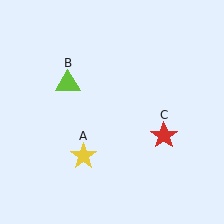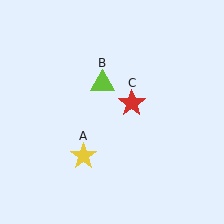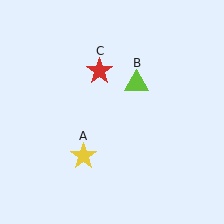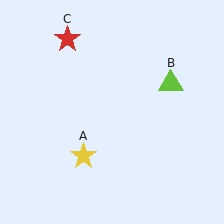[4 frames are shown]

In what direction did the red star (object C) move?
The red star (object C) moved up and to the left.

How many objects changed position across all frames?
2 objects changed position: lime triangle (object B), red star (object C).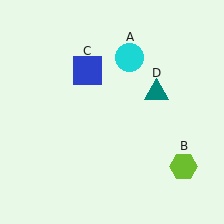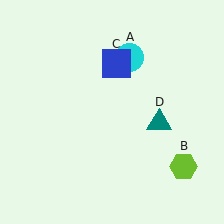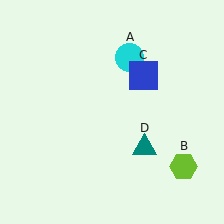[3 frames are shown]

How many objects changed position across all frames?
2 objects changed position: blue square (object C), teal triangle (object D).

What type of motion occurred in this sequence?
The blue square (object C), teal triangle (object D) rotated clockwise around the center of the scene.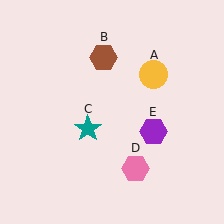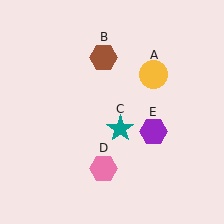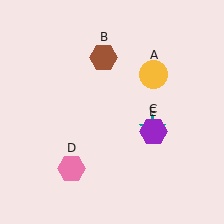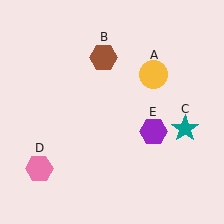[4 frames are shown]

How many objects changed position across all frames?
2 objects changed position: teal star (object C), pink hexagon (object D).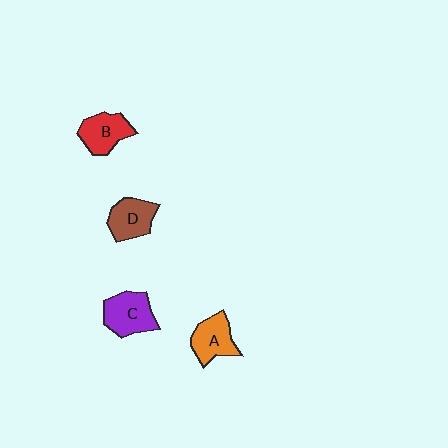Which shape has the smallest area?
Shape D (brown).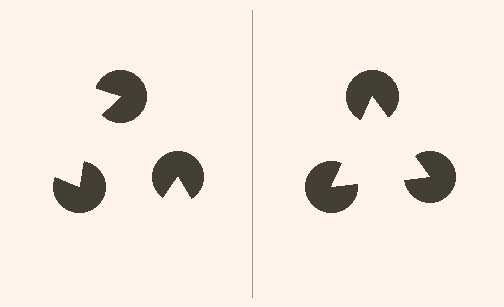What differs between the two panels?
The pac-man discs are positioned identically on both sides; only the wedge orientations differ. On the right they align to a triangle; on the left they are misaligned.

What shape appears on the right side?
An illusory triangle.